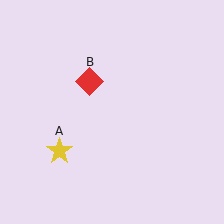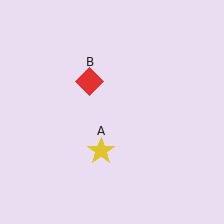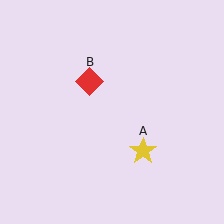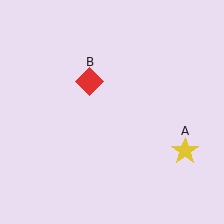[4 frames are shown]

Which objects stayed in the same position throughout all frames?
Red diamond (object B) remained stationary.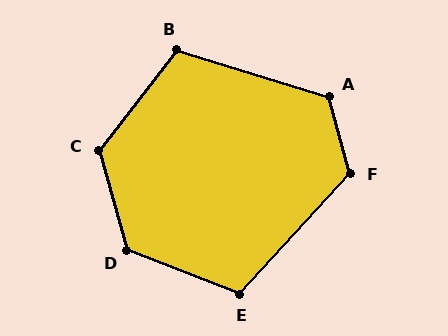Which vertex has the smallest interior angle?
B, at approximately 111 degrees.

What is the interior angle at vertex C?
Approximately 126 degrees (obtuse).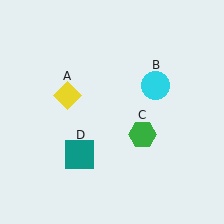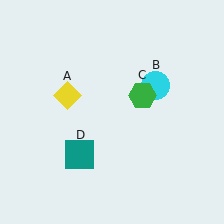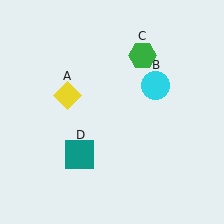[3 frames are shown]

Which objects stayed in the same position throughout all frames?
Yellow diamond (object A) and cyan circle (object B) and teal square (object D) remained stationary.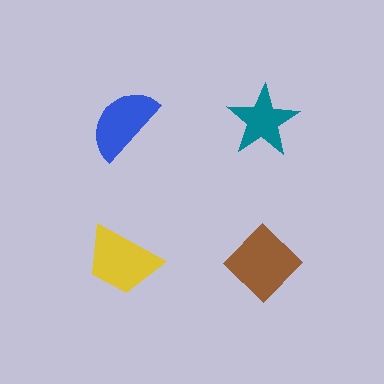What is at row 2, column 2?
A brown diamond.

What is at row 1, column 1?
A blue semicircle.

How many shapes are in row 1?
2 shapes.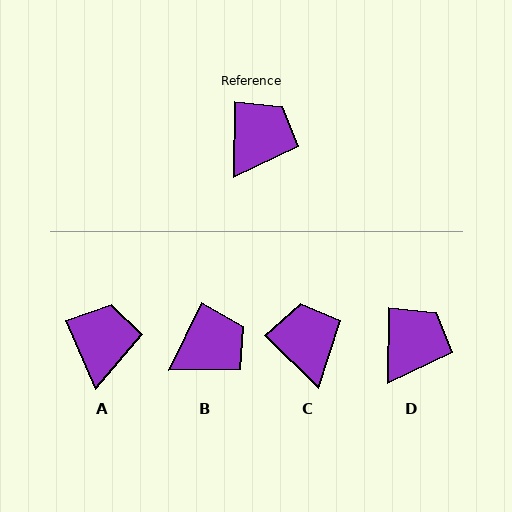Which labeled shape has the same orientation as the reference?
D.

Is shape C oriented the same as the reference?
No, it is off by about 46 degrees.